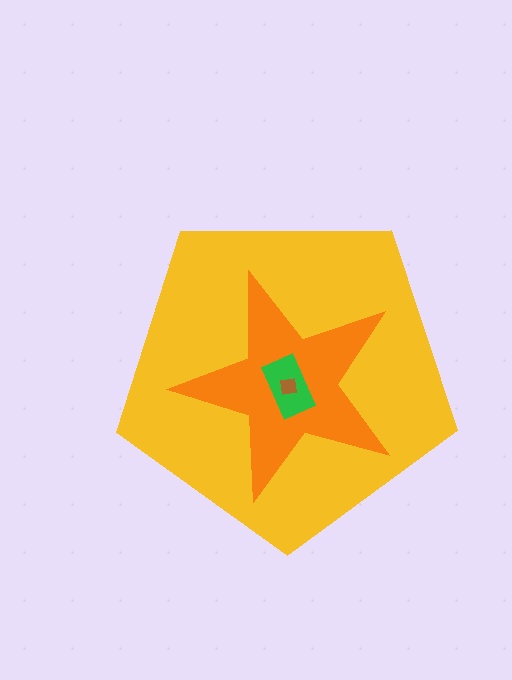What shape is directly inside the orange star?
The green rectangle.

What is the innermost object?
The brown square.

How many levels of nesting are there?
4.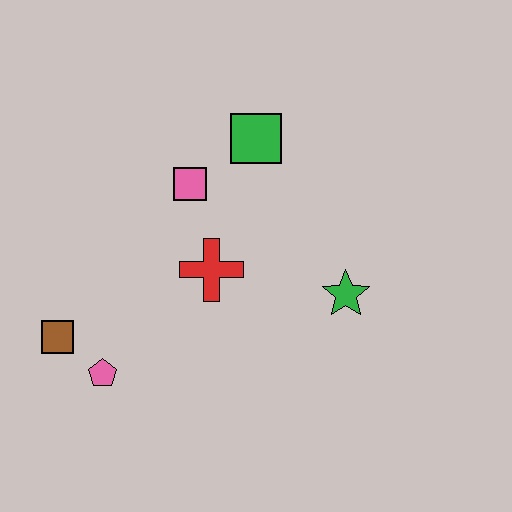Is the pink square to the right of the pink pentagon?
Yes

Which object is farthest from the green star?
The brown square is farthest from the green star.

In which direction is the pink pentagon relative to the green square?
The pink pentagon is below the green square.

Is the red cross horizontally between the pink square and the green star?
Yes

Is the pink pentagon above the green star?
No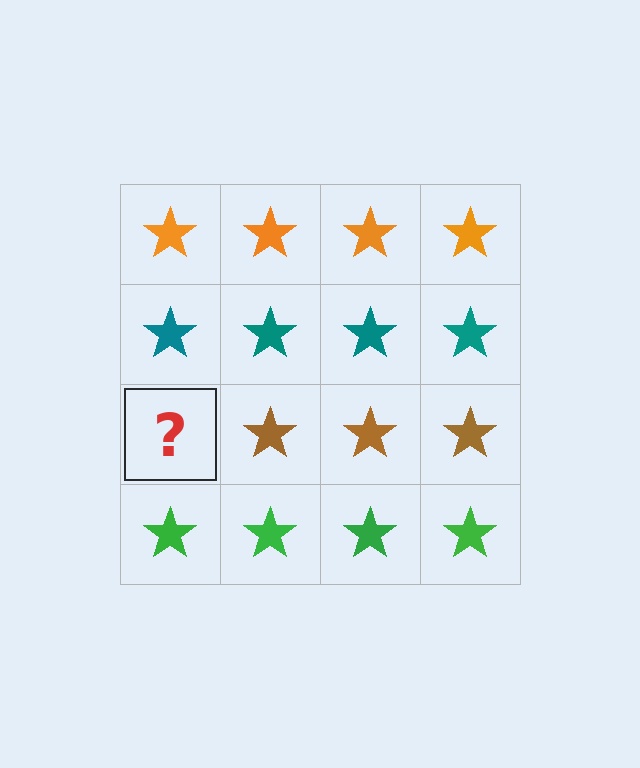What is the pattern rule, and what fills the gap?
The rule is that each row has a consistent color. The gap should be filled with a brown star.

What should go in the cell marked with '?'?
The missing cell should contain a brown star.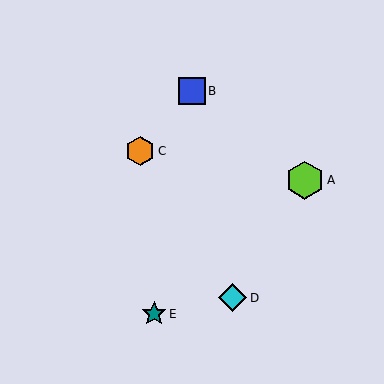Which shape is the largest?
The lime hexagon (labeled A) is the largest.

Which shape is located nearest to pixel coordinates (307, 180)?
The lime hexagon (labeled A) at (305, 180) is nearest to that location.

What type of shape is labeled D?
Shape D is a cyan diamond.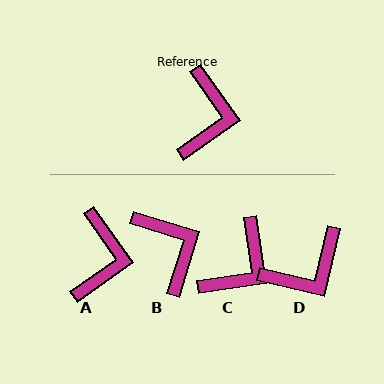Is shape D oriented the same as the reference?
No, it is off by about 48 degrees.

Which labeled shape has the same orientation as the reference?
A.